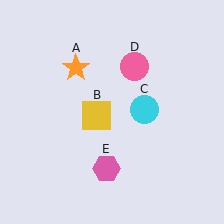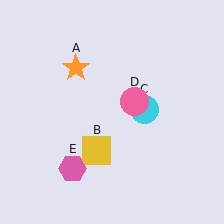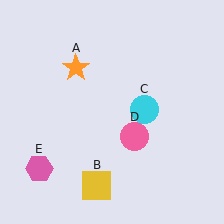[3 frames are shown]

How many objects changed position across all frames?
3 objects changed position: yellow square (object B), pink circle (object D), pink hexagon (object E).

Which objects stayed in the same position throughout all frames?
Orange star (object A) and cyan circle (object C) remained stationary.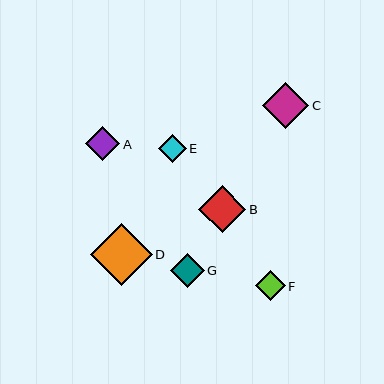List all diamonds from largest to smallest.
From largest to smallest: D, B, C, G, A, F, E.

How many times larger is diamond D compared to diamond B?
Diamond D is approximately 1.3 times the size of diamond B.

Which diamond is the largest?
Diamond D is the largest with a size of approximately 62 pixels.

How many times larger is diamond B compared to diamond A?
Diamond B is approximately 1.4 times the size of diamond A.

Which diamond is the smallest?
Diamond E is the smallest with a size of approximately 28 pixels.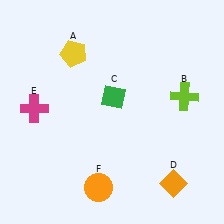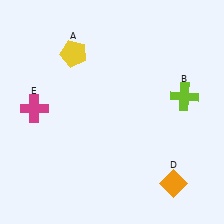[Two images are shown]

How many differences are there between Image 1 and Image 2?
There are 2 differences between the two images.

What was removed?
The orange circle (F), the green diamond (C) were removed in Image 2.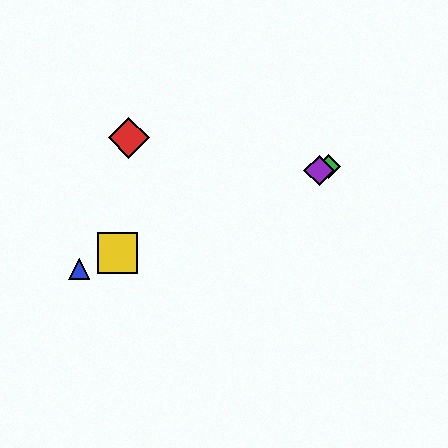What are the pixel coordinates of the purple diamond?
The purple diamond is at (319, 171).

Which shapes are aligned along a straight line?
The blue triangle, the green diamond, the yellow square, the purple diamond are aligned along a straight line.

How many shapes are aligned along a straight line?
4 shapes (the blue triangle, the green diamond, the yellow square, the purple diamond) are aligned along a straight line.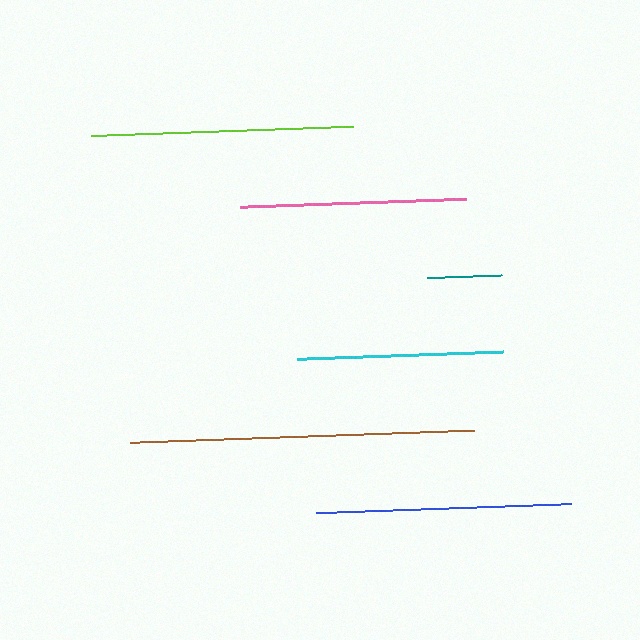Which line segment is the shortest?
The teal line is the shortest at approximately 75 pixels.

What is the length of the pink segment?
The pink segment is approximately 226 pixels long.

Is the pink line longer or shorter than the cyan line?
The pink line is longer than the cyan line.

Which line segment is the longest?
The brown line is the longest at approximately 344 pixels.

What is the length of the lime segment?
The lime segment is approximately 263 pixels long.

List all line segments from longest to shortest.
From longest to shortest: brown, lime, blue, pink, cyan, teal.